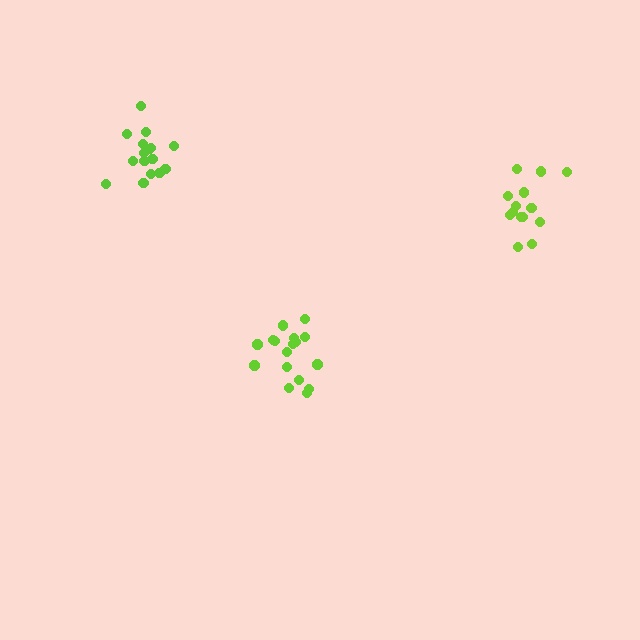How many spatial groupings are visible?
There are 3 spatial groupings.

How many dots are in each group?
Group 1: 18 dots, Group 2: 14 dots, Group 3: 16 dots (48 total).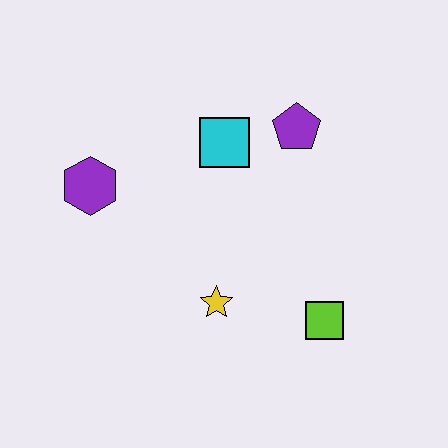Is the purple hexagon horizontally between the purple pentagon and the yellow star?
No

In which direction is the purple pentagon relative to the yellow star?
The purple pentagon is above the yellow star.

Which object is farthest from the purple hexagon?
The lime square is farthest from the purple hexagon.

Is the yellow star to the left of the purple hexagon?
No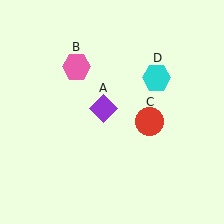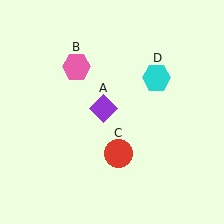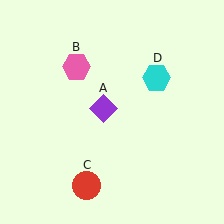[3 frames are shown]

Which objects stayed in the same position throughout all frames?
Purple diamond (object A) and pink hexagon (object B) and cyan hexagon (object D) remained stationary.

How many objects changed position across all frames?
1 object changed position: red circle (object C).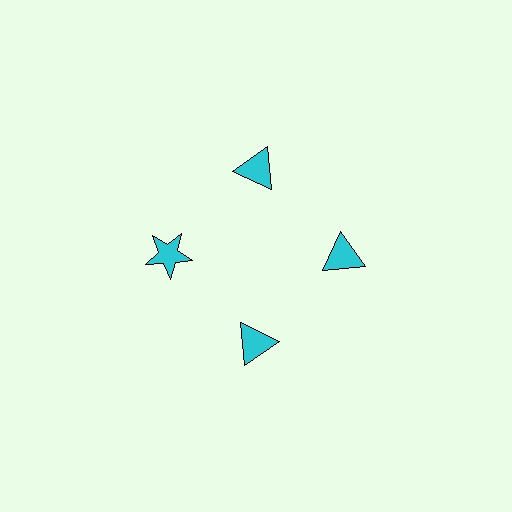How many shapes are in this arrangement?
There are 4 shapes arranged in a ring pattern.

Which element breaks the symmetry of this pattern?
The cyan star at roughly the 9 o'clock position breaks the symmetry. All other shapes are cyan triangles.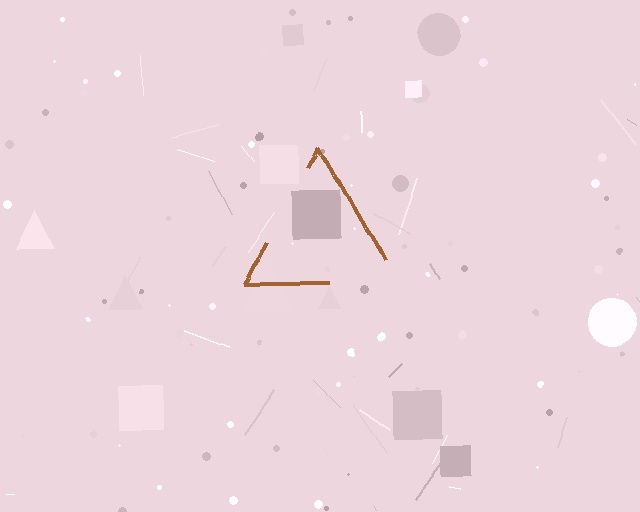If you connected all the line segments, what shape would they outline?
They would outline a triangle.